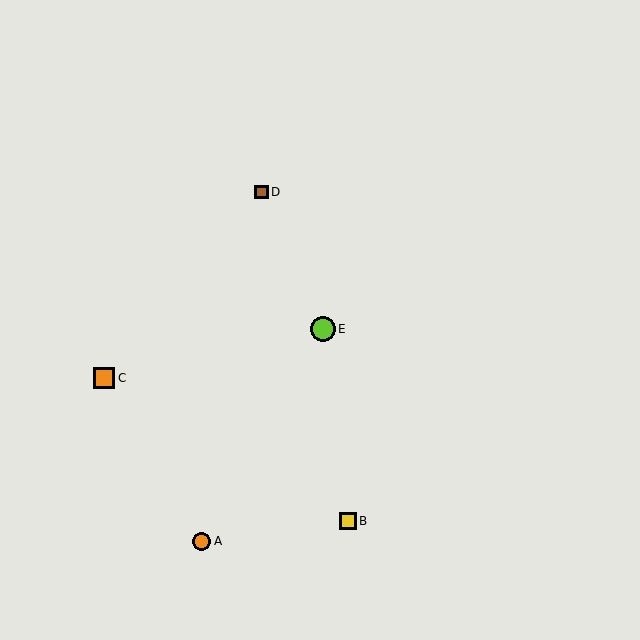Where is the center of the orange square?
The center of the orange square is at (104, 378).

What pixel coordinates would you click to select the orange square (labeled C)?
Click at (104, 378) to select the orange square C.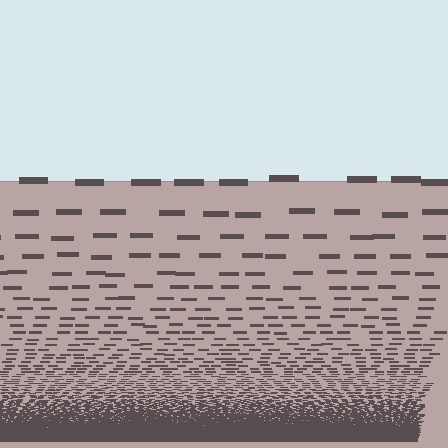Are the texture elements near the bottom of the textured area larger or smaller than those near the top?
Smaller. The gradient is inverted — elements near the bottom are smaller and denser.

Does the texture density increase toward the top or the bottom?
Density increases toward the bottom.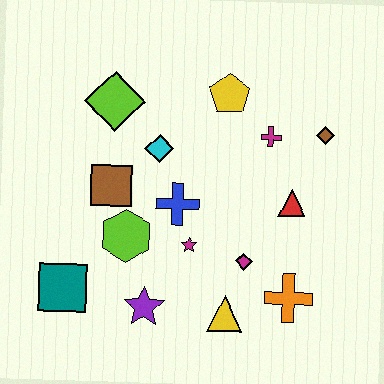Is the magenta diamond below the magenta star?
Yes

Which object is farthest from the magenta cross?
The teal square is farthest from the magenta cross.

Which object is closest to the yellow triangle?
The magenta diamond is closest to the yellow triangle.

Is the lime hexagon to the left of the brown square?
No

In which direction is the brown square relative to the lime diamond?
The brown square is below the lime diamond.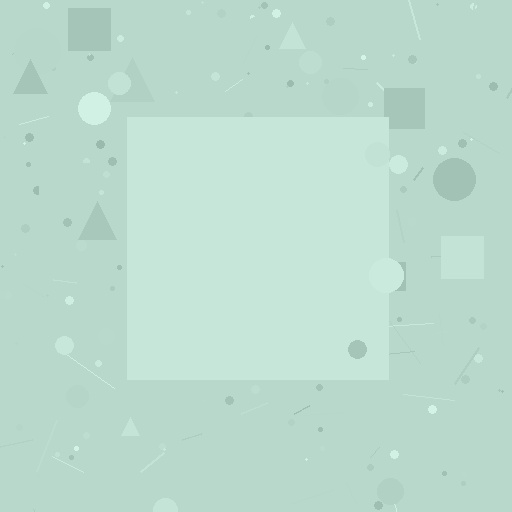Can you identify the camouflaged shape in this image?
The camouflaged shape is a square.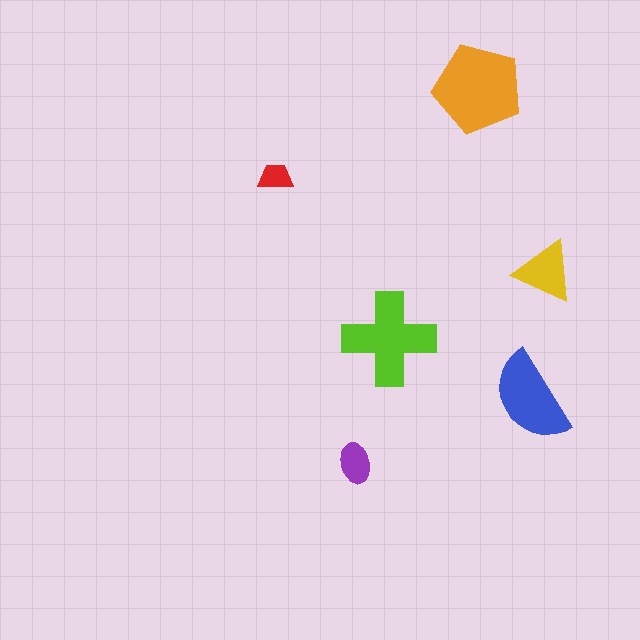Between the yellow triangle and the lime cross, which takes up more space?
The lime cross.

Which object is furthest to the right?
The yellow triangle is rightmost.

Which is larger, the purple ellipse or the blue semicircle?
The blue semicircle.